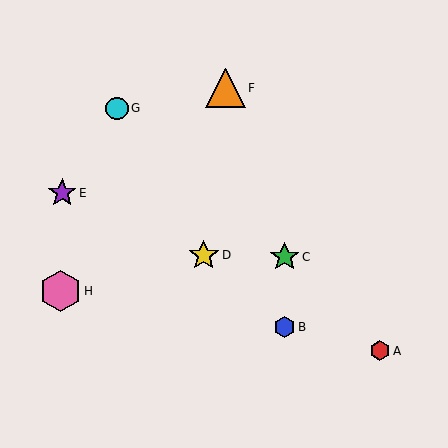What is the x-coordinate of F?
Object F is at x≈225.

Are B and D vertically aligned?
No, B is at x≈285 and D is at x≈204.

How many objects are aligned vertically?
2 objects (B, C) are aligned vertically.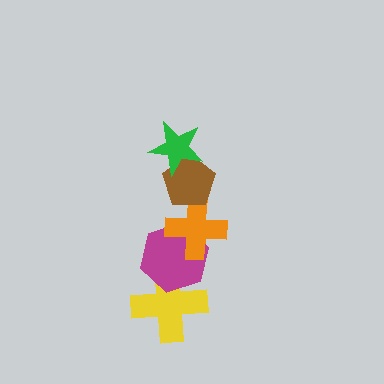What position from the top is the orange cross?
The orange cross is 3rd from the top.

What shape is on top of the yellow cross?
The magenta hexagon is on top of the yellow cross.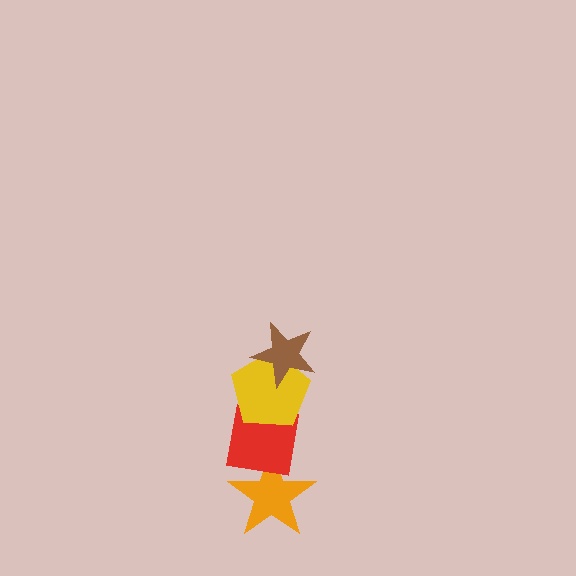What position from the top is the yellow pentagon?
The yellow pentagon is 2nd from the top.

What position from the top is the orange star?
The orange star is 4th from the top.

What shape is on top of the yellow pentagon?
The brown star is on top of the yellow pentagon.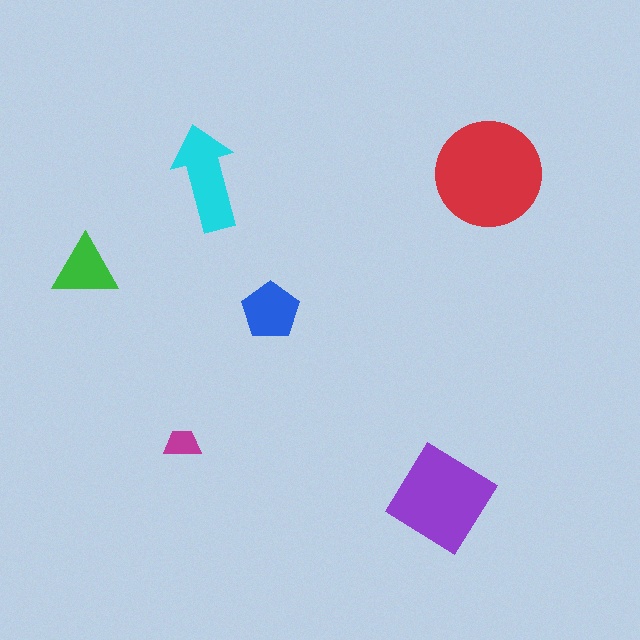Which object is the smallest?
The magenta trapezoid.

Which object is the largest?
The red circle.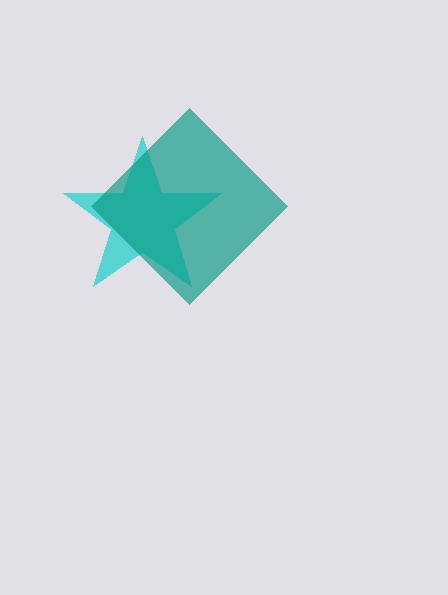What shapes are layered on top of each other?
The layered shapes are: a cyan star, a teal diamond.